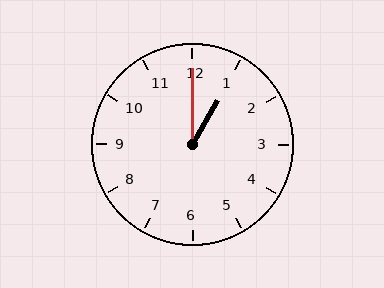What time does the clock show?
1:00.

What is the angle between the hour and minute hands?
Approximately 30 degrees.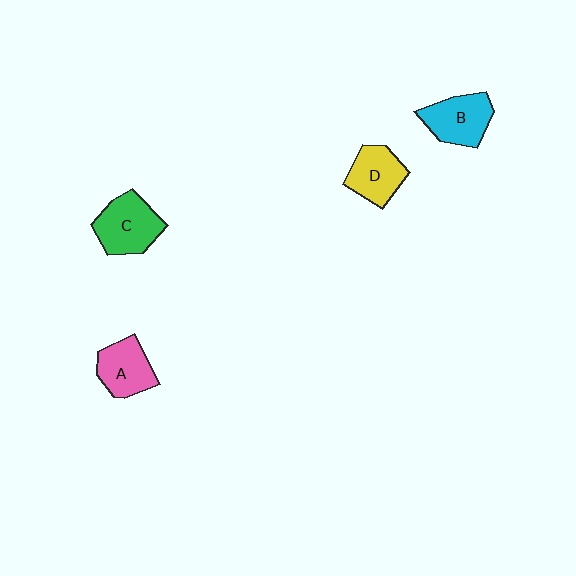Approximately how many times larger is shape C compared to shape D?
Approximately 1.2 times.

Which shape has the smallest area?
Shape D (yellow).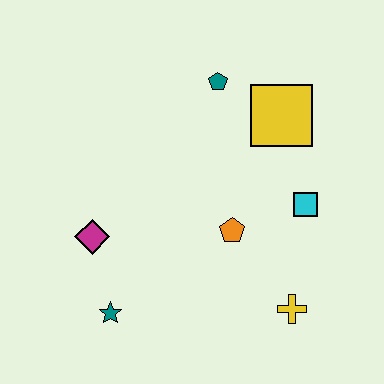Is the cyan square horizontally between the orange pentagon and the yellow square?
No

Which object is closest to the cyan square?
The orange pentagon is closest to the cyan square.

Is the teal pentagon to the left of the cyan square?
Yes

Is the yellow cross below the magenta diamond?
Yes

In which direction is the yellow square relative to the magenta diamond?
The yellow square is to the right of the magenta diamond.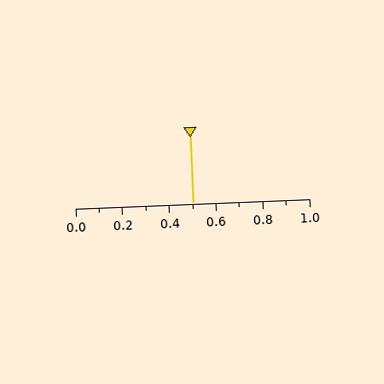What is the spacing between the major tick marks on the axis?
The major ticks are spaced 0.2 apart.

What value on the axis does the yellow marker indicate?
The marker indicates approximately 0.5.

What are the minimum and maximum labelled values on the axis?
The axis runs from 0.0 to 1.0.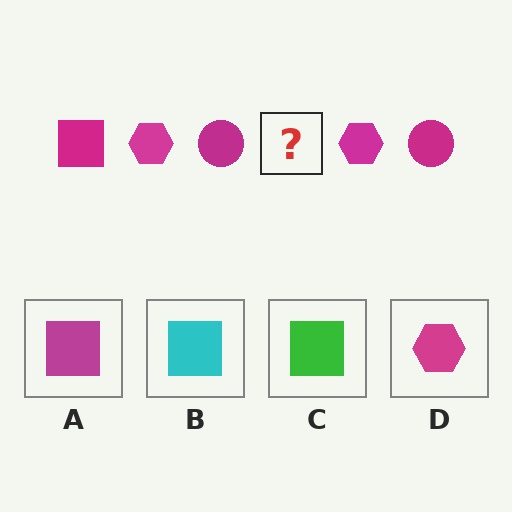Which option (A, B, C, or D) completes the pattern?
A.